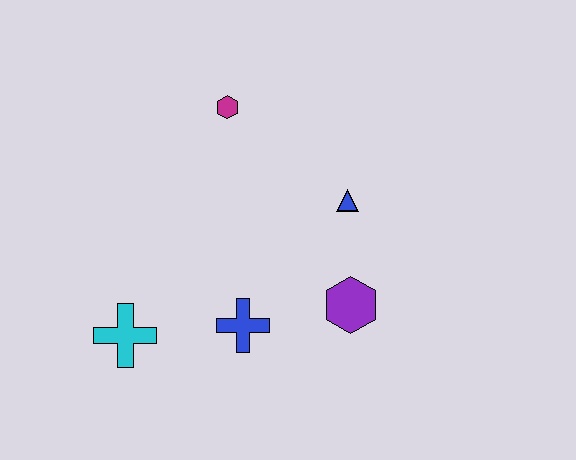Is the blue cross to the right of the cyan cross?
Yes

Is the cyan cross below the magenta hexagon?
Yes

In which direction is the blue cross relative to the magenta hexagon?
The blue cross is below the magenta hexagon.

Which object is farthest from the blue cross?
The magenta hexagon is farthest from the blue cross.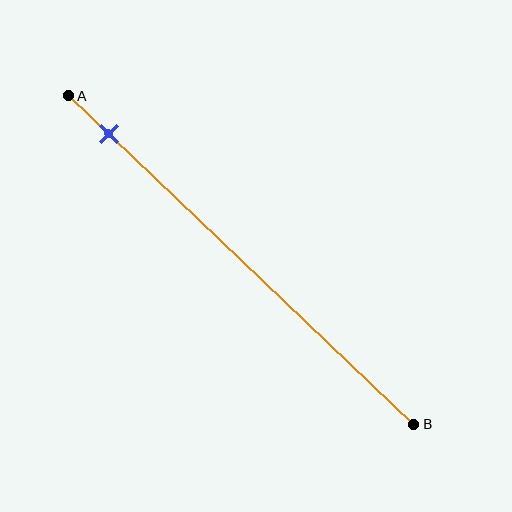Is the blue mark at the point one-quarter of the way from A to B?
No, the mark is at about 10% from A, not at the 25% one-quarter point.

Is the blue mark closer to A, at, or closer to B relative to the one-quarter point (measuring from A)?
The blue mark is closer to point A than the one-quarter point of segment AB.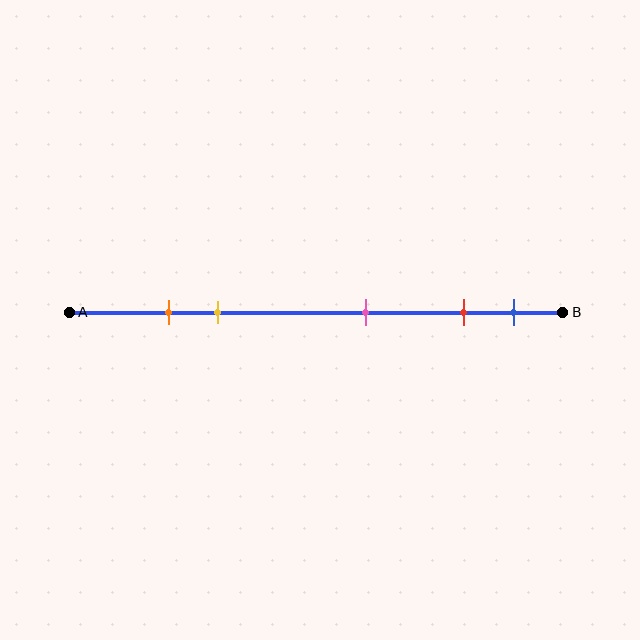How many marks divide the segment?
There are 5 marks dividing the segment.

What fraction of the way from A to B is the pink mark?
The pink mark is approximately 60% (0.6) of the way from A to B.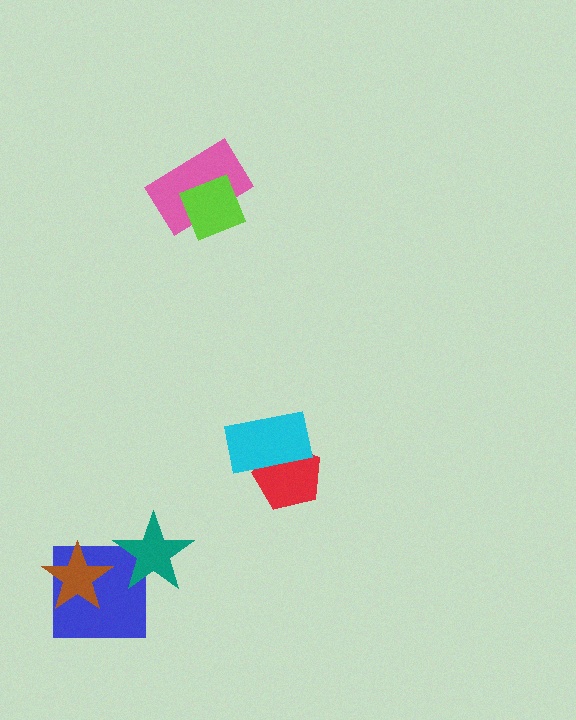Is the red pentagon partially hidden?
Yes, it is partially covered by another shape.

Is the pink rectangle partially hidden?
Yes, it is partially covered by another shape.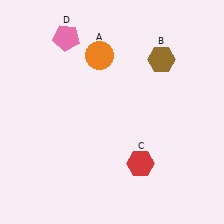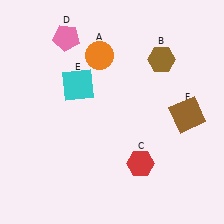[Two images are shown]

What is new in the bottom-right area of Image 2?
A brown square (F) was added in the bottom-right area of Image 2.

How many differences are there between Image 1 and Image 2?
There are 2 differences between the two images.